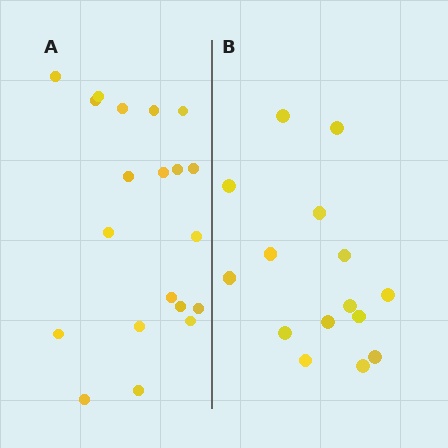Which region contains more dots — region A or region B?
Region A (the left region) has more dots.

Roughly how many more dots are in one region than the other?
Region A has about 5 more dots than region B.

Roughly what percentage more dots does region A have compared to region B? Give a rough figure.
About 35% more.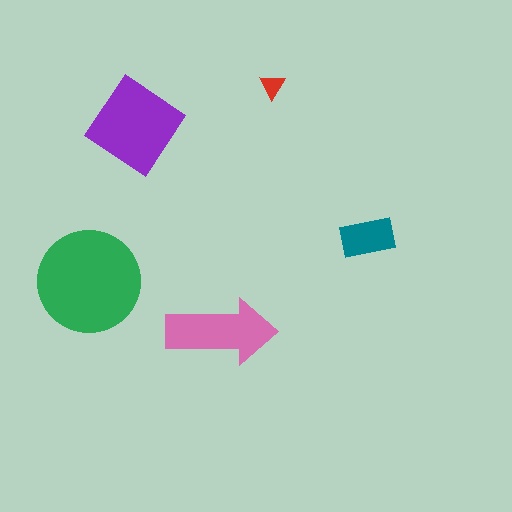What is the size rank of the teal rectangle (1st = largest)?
4th.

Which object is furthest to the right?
The teal rectangle is rightmost.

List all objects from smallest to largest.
The red triangle, the teal rectangle, the pink arrow, the purple diamond, the green circle.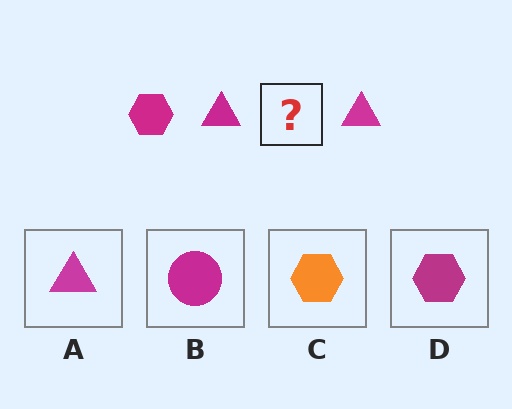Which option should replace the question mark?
Option D.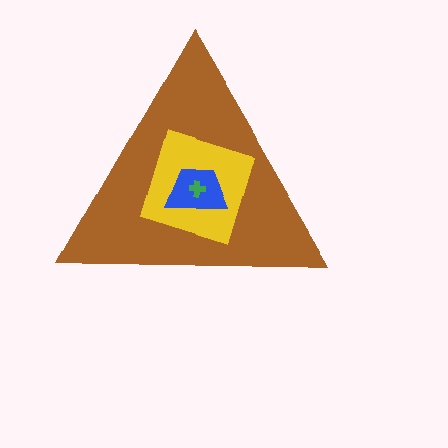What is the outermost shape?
The brown triangle.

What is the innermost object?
The green cross.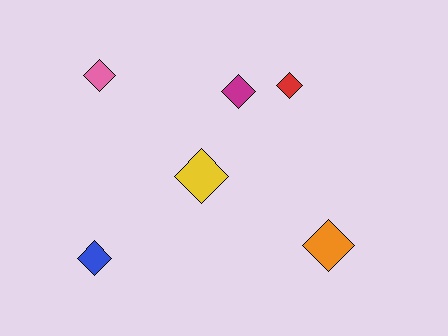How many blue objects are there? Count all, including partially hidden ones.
There is 1 blue object.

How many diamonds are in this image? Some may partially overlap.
There are 6 diamonds.